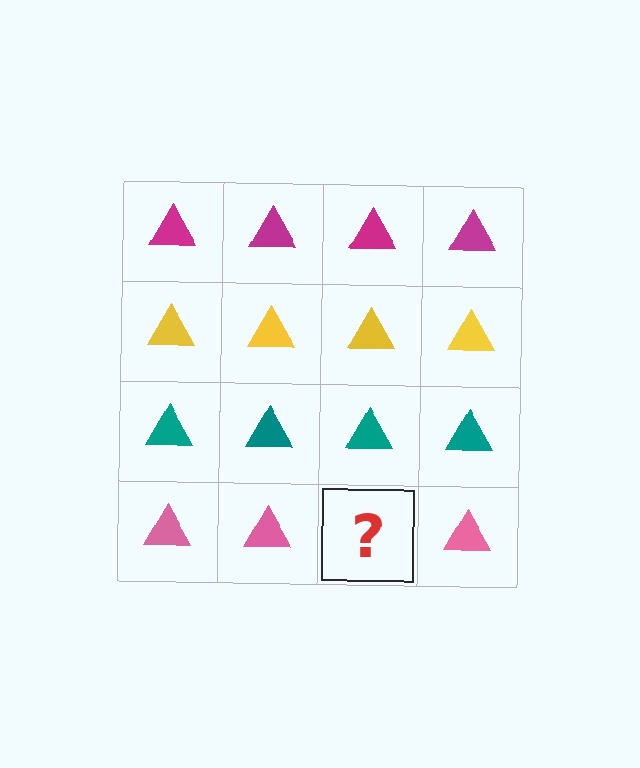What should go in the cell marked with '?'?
The missing cell should contain a pink triangle.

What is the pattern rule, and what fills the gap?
The rule is that each row has a consistent color. The gap should be filled with a pink triangle.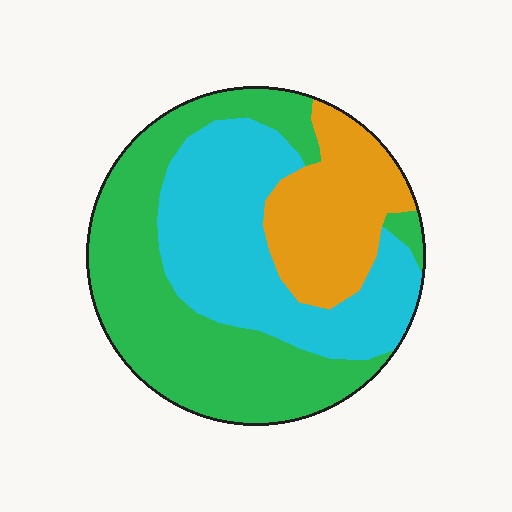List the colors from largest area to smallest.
From largest to smallest: green, cyan, orange.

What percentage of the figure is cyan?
Cyan covers roughly 35% of the figure.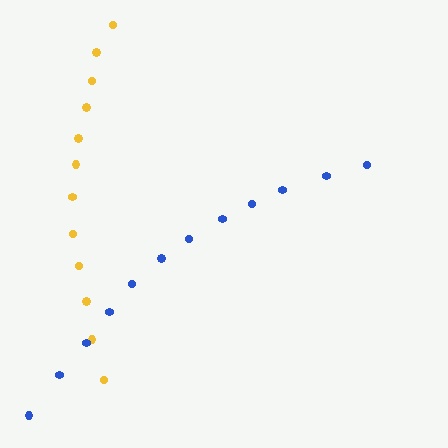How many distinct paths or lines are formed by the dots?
There are 2 distinct paths.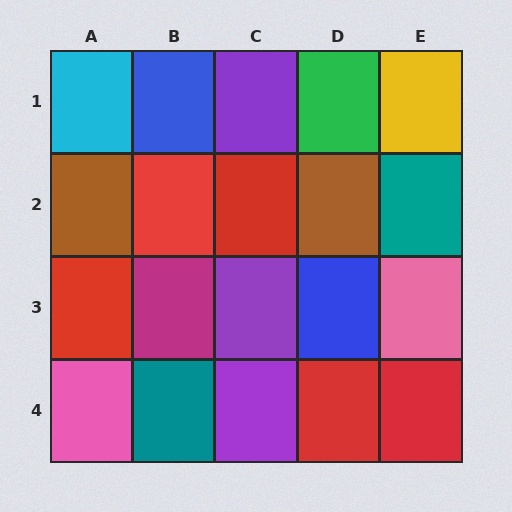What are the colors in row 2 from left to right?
Brown, red, red, brown, teal.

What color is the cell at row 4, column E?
Red.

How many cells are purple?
3 cells are purple.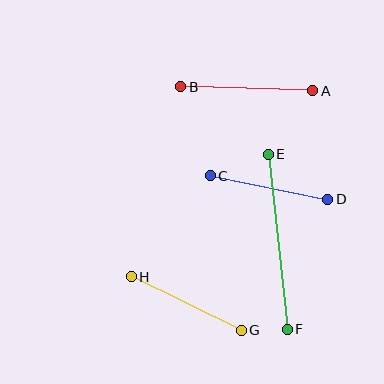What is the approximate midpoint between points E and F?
The midpoint is at approximately (278, 242) pixels.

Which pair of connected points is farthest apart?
Points E and F are farthest apart.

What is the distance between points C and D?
The distance is approximately 120 pixels.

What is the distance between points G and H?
The distance is approximately 122 pixels.